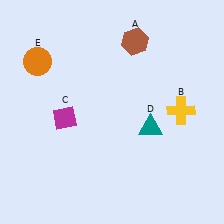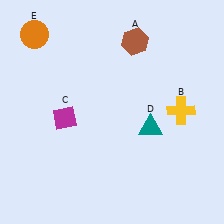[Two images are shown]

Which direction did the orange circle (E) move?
The orange circle (E) moved up.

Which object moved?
The orange circle (E) moved up.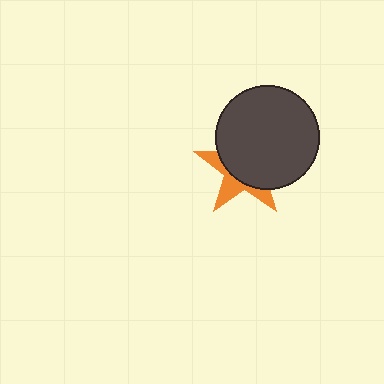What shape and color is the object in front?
The object in front is a dark gray circle.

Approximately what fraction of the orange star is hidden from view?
Roughly 65% of the orange star is hidden behind the dark gray circle.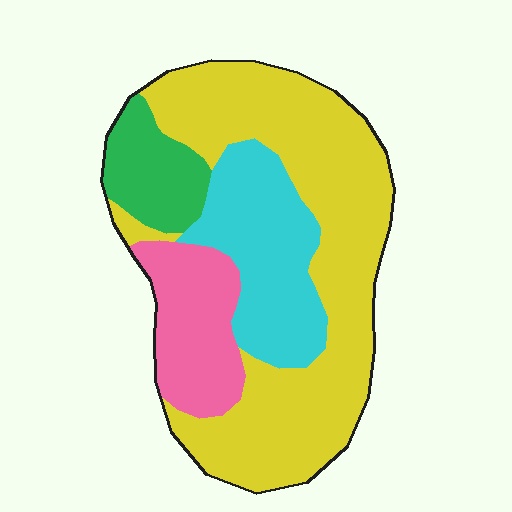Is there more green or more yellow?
Yellow.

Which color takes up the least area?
Green, at roughly 10%.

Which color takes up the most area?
Yellow, at roughly 55%.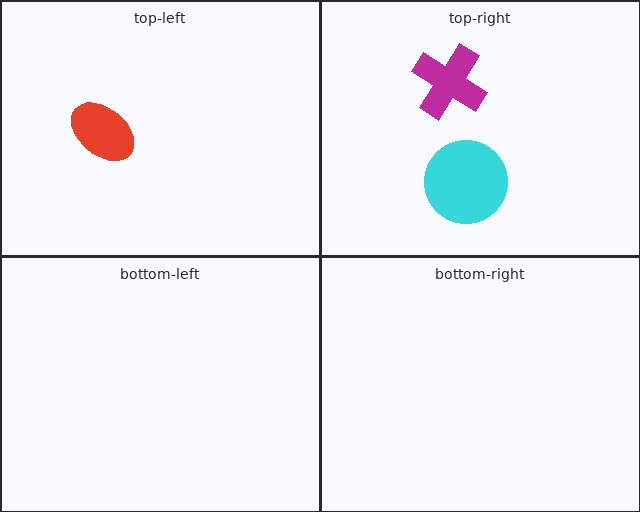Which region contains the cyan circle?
The top-right region.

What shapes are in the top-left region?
The red ellipse.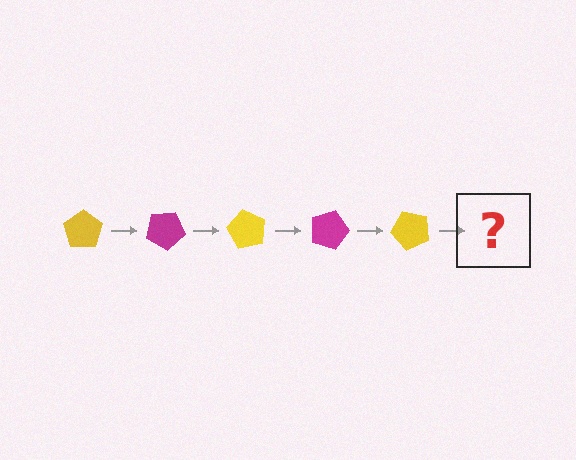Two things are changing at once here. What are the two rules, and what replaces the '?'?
The two rules are that it rotates 30 degrees each step and the color cycles through yellow and magenta. The '?' should be a magenta pentagon, rotated 150 degrees from the start.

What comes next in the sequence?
The next element should be a magenta pentagon, rotated 150 degrees from the start.